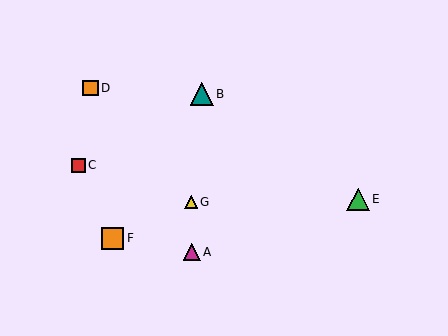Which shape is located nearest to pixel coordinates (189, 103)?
The teal triangle (labeled B) at (202, 94) is nearest to that location.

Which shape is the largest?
The green triangle (labeled E) is the largest.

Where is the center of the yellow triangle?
The center of the yellow triangle is at (191, 202).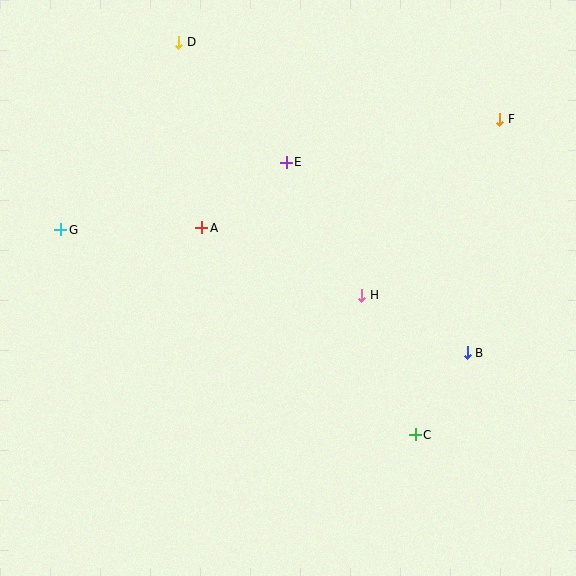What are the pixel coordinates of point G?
Point G is at (61, 230).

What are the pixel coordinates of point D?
Point D is at (179, 42).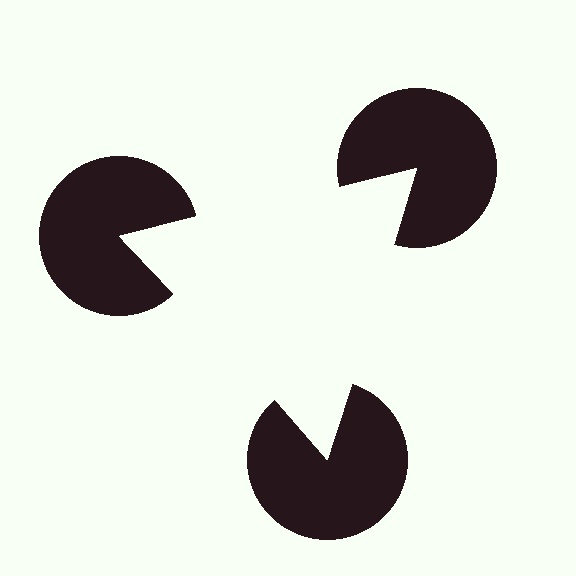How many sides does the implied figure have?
3 sides.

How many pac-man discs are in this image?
There are 3 — one at each vertex of the illusory triangle.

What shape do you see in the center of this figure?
An illusory triangle — its edges are inferred from the aligned wedge cuts in the pac-man discs, not physically drawn.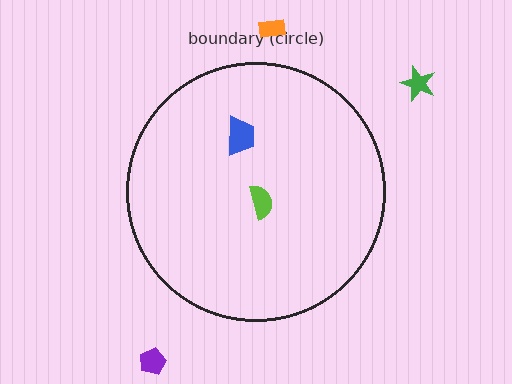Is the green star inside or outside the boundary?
Outside.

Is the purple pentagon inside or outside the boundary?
Outside.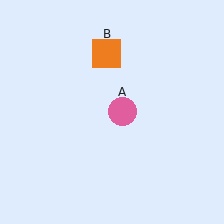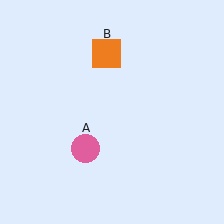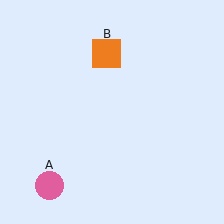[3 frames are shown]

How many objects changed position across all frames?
1 object changed position: pink circle (object A).